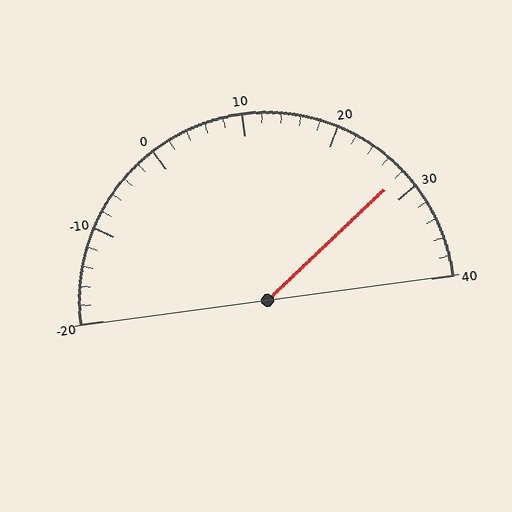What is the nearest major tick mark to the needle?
The nearest major tick mark is 30.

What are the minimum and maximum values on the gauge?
The gauge ranges from -20 to 40.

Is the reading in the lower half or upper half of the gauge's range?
The reading is in the upper half of the range (-20 to 40).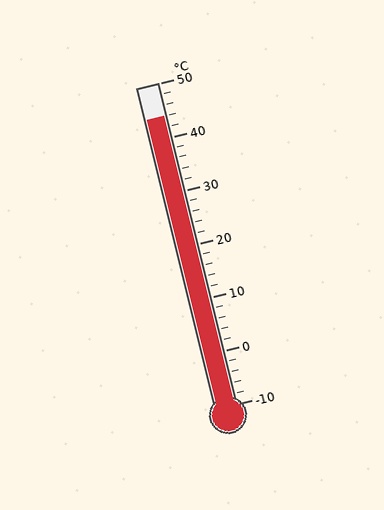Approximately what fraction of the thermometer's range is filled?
The thermometer is filled to approximately 90% of its range.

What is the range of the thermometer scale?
The thermometer scale ranges from -10°C to 50°C.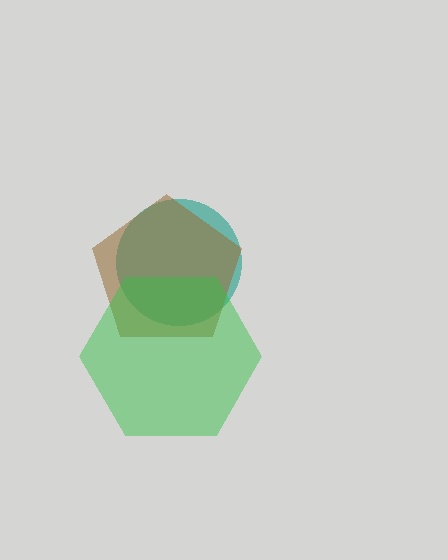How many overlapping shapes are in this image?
There are 3 overlapping shapes in the image.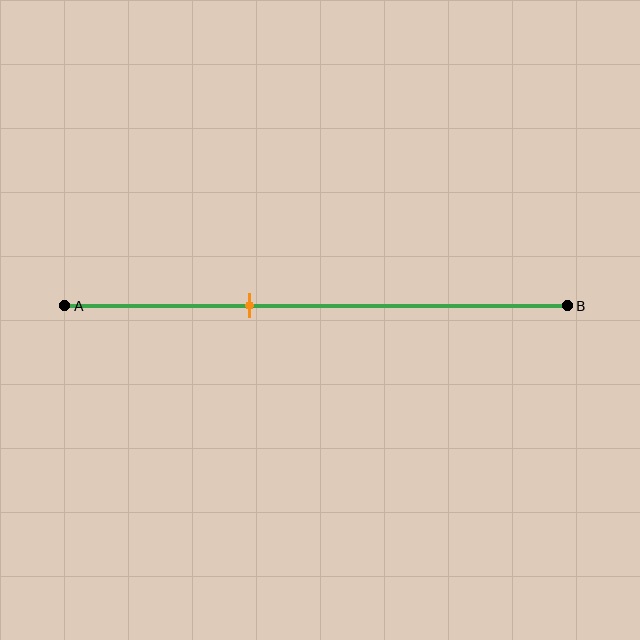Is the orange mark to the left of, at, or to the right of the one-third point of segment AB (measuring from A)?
The orange mark is to the right of the one-third point of segment AB.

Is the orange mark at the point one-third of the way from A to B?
No, the mark is at about 35% from A, not at the 33% one-third point.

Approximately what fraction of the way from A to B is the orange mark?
The orange mark is approximately 35% of the way from A to B.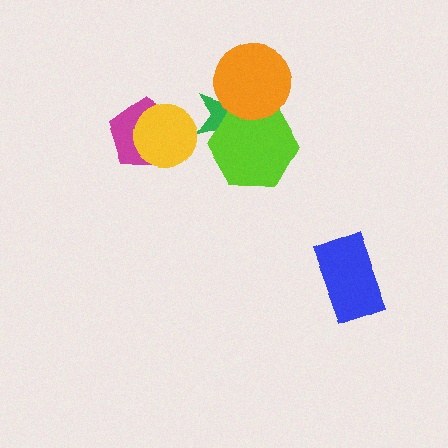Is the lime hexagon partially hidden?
Yes, it is partially covered by another shape.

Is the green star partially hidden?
Yes, it is partially covered by another shape.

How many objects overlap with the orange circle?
2 objects overlap with the orange circle.